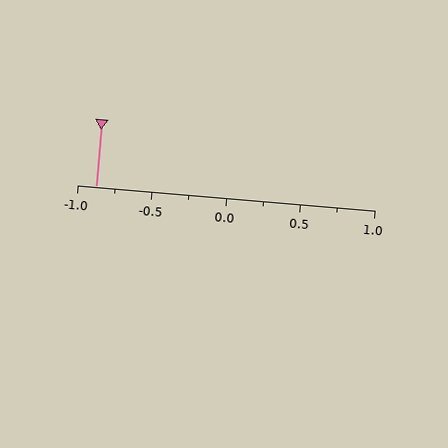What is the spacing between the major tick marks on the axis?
The major ticks are spaced 0.5 apart.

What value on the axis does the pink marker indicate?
The marker indicates approximately -0.88.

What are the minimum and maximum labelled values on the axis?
The axis runs from -1.0 to 1.0.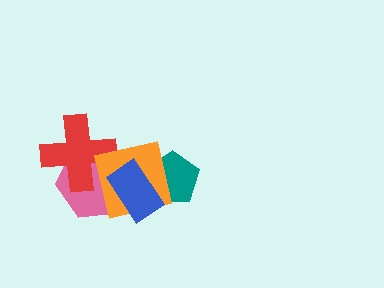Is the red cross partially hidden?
Yes, it is partially covered by another shape.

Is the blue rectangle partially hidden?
No, no other shape covers it.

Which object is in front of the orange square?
The blue rectangle is in front of the orange square.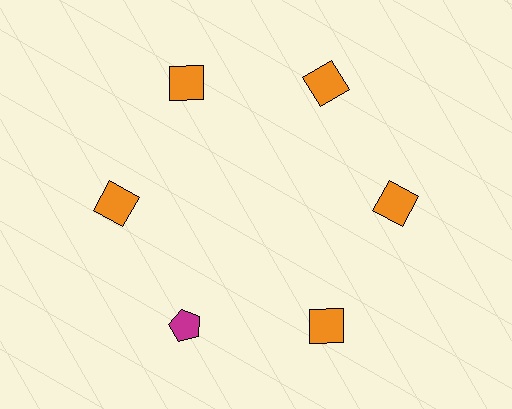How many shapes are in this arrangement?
There are 6 shapes arranged in a ring pattern.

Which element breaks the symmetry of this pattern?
The magenta pentagon at roughly the 7 o'clock position breaks the symmetry. All other shapes are orange squares.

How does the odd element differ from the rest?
It differs in both color (magenta instead of orange) and shape (pentagon instead of square).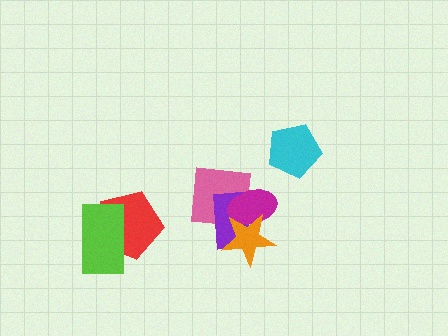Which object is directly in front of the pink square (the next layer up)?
The purple rectangle is directly in front of the pink square.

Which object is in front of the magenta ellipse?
The orange star is in front of the magenta ellipse.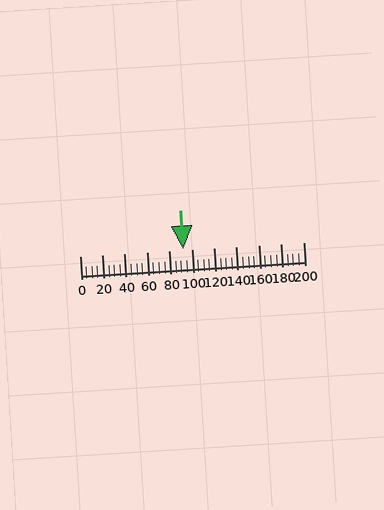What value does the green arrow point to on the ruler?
The green arrow points to approximately 92.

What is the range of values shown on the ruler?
The ruler shows values from 0 to 200.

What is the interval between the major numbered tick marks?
The major tick marks are spaced 20 units apart.